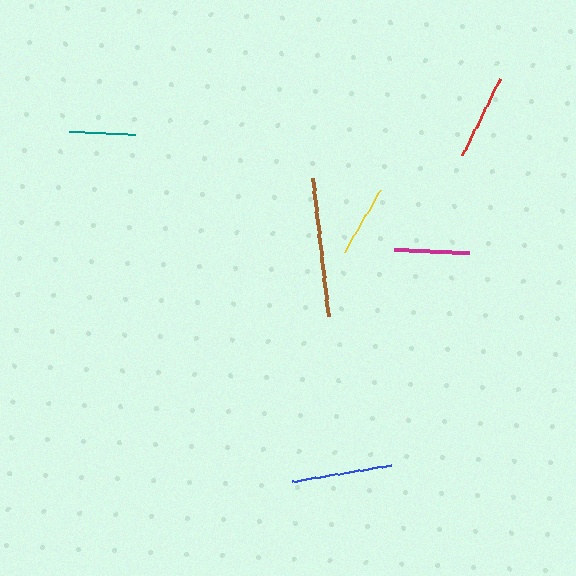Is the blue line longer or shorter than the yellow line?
The blue line is longer than the yellow line.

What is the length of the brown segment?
The brown segment is approximately 138 pixels long.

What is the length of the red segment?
The red segment is approximately 85 pixels long.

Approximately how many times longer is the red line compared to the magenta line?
The red line is approximately 1.1 times the length of the magenta line.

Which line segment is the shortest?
The teal line is the shortest at approximately 66 pixels.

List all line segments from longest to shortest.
From longest to shortest: brown, blue, red, magenta, yellow, teal.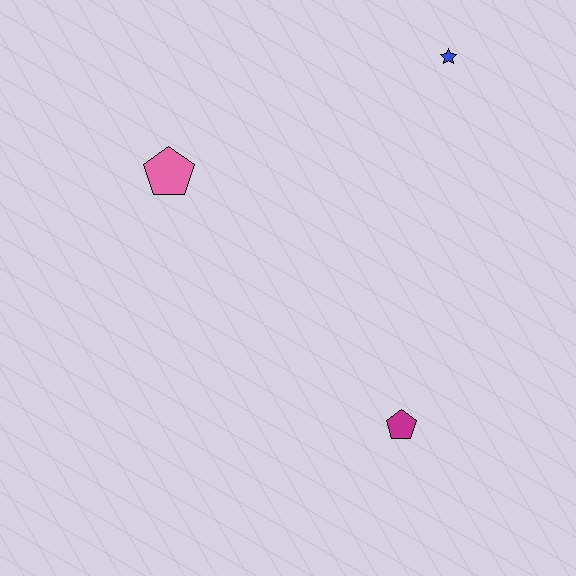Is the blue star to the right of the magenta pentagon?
Yes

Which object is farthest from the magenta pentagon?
The blue star is farthest from the magenta pentagon.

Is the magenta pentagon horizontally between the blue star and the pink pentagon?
Yes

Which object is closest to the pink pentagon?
The blue star is closest to the pink pentagon.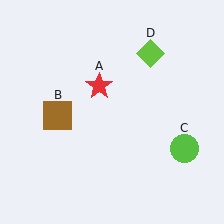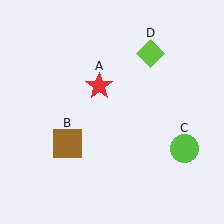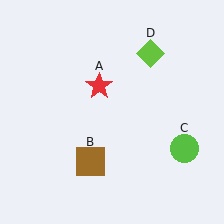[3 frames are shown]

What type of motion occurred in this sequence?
The brown square (object B) rotated counterclockwise around the center of the scene.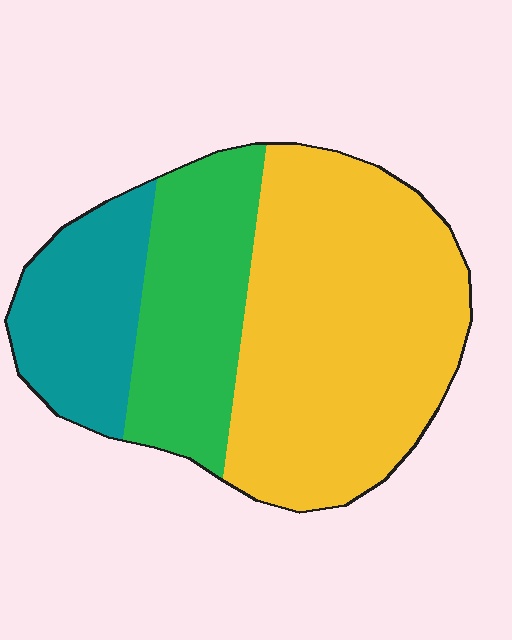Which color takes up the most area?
Yellow, at roughly 55%.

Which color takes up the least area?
Teal, at roughly 20%.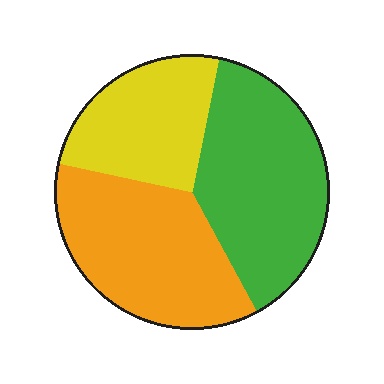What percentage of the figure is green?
Green covers 39% of the figure.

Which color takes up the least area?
Yellow, at roughly 25%.